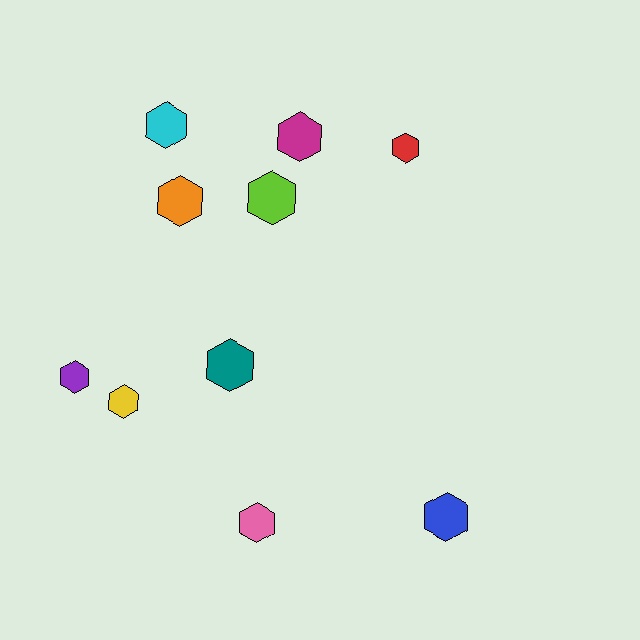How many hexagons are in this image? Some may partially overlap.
There are 10 hexagons.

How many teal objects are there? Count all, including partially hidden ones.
There is 1 teal object.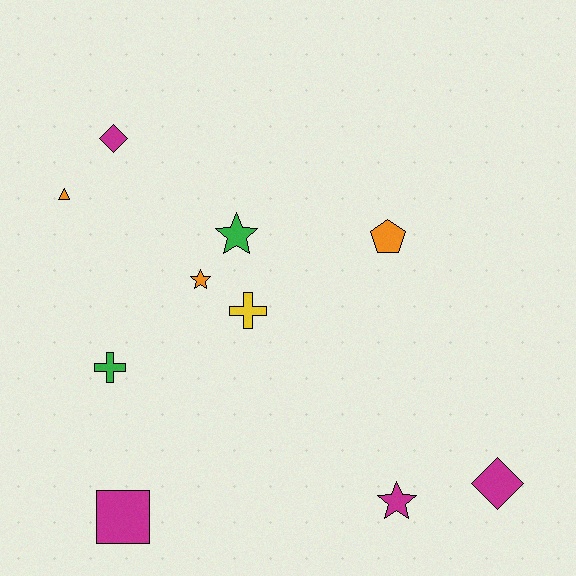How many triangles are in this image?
There is 1 triangle.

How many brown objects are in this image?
There are no brown objects.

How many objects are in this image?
There are 10 objects.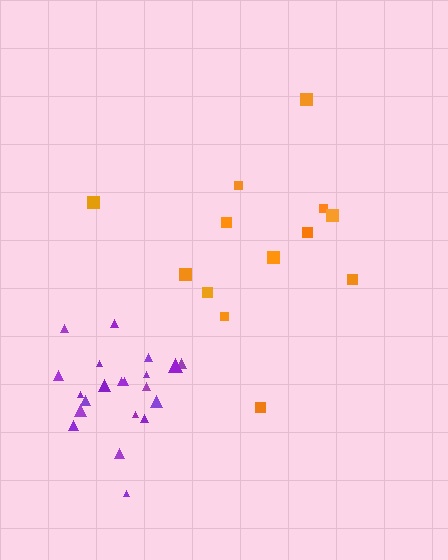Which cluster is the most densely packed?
Purple.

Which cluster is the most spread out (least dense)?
Orange.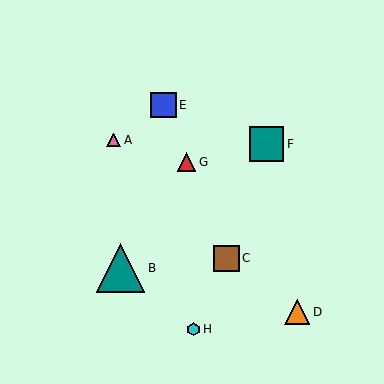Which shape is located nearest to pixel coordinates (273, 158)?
The teal square (labeled F) at (266, 144) is nearest to that location.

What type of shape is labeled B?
Shape B is a teal triangle.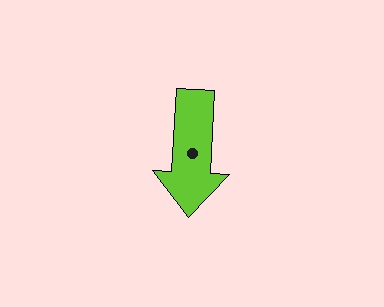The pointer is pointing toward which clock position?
Roughly 6 o'clock.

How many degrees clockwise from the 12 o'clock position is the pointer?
Approximately 183 degrees.